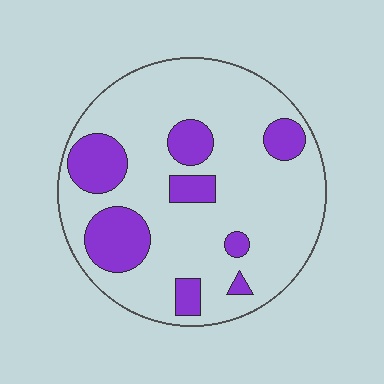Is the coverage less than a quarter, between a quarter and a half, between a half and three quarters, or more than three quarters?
Less than a quarter.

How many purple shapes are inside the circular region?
8.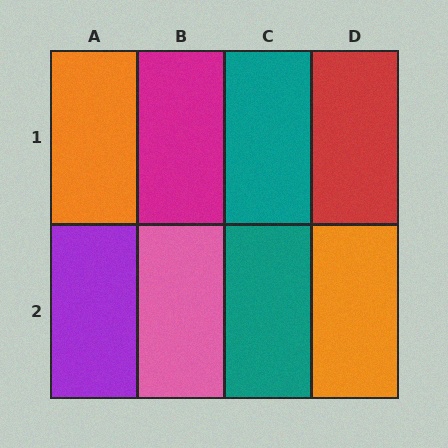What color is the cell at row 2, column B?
Pink.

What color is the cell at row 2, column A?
Purple.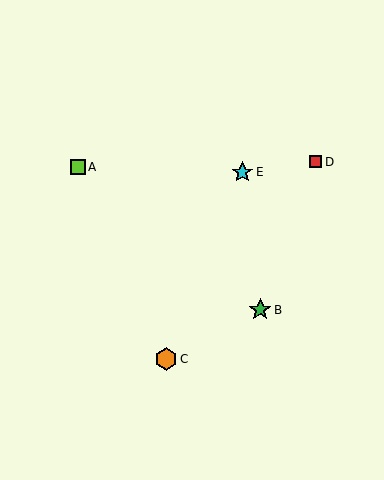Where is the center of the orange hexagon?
The center of the orange hexagon is at (166, 359).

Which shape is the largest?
The orange hexagon (labeled C) is the largest.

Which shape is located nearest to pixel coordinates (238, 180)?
The cyan star (labeled E) at (242, 172) is nearest to that location.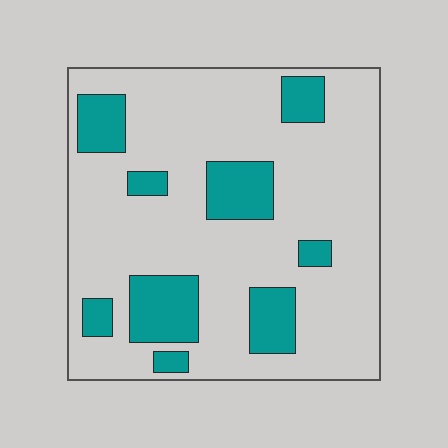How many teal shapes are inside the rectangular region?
9.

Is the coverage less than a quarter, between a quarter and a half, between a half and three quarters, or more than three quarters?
Less than a quarter.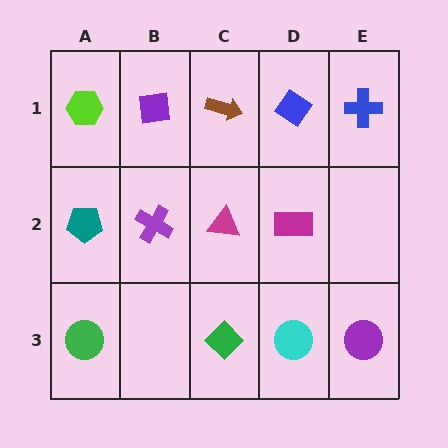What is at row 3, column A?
A green circle.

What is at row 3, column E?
A purple circle.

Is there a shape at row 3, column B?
No, that cell is empty.